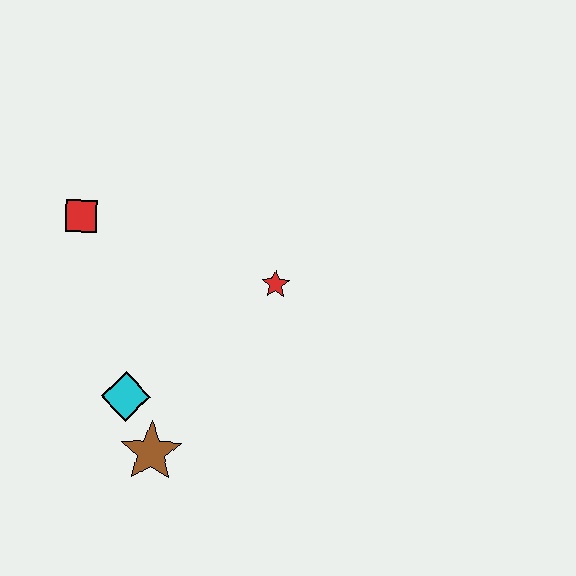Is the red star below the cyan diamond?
No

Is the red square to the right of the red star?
No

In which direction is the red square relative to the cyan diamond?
The red square is above the cyan diamond.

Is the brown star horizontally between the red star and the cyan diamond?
Yes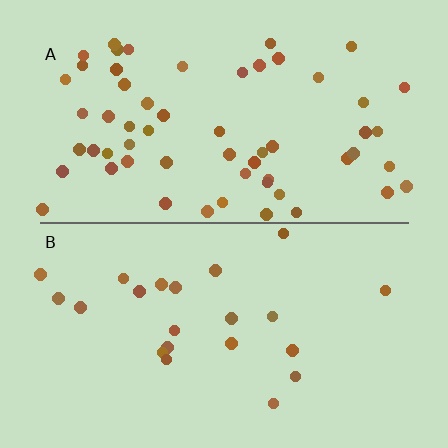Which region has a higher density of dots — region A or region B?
A (the top).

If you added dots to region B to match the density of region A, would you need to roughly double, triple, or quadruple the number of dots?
Approximately triple.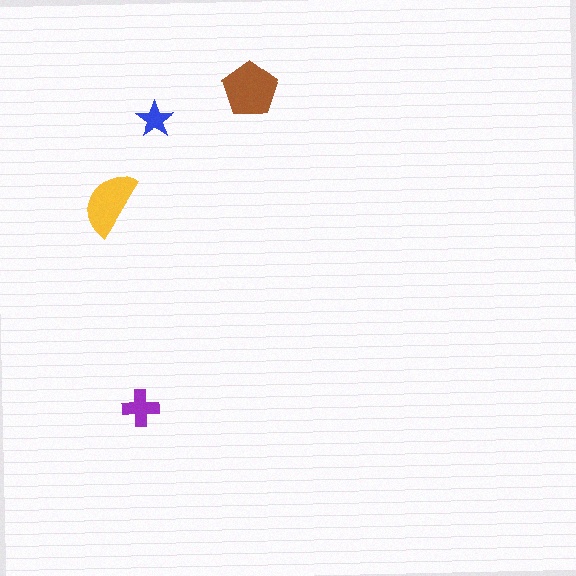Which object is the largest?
The brown pentagon.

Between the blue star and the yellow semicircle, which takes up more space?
The yellow semicircle.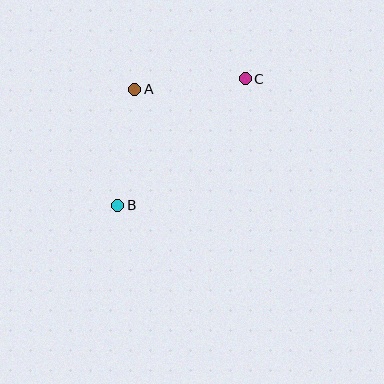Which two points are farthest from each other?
Points B and C are farthest from each other.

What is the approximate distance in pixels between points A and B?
The distance between A and B is approximately 117 pixels.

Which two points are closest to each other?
Points A and C are closest to each other.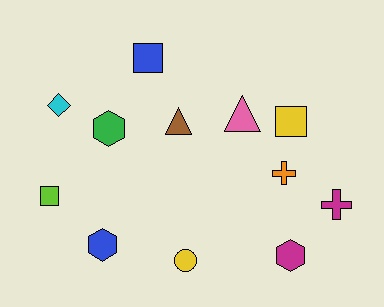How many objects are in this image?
There are 12 objects.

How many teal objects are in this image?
There are no teal objects.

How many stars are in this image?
There are no stars.